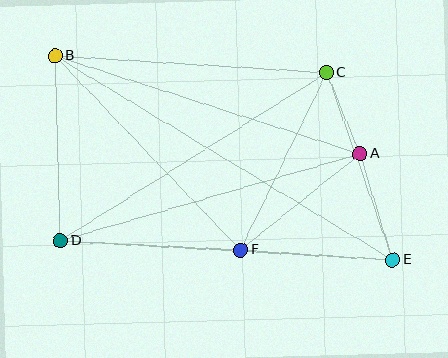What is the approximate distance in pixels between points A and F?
The distance between A and F is approximately 153 pixels.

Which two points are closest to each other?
Points A and C are closest to each other.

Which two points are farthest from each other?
Points B and E are farthest from each other.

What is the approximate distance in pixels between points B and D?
The distance between B and D is approximately 185 pixels.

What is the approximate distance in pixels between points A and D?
The distance between A and D is approximately 312 pixels.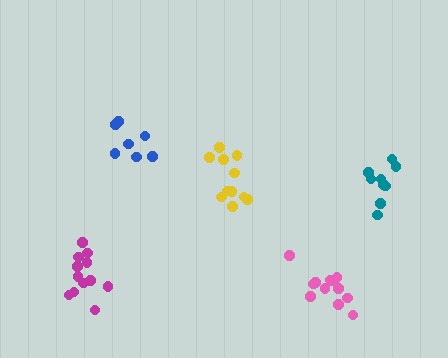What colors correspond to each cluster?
The clusters are colored: pink, blue, magenta, teal, yellow.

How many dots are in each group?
Group 1: 13 dots, Group 2: 7 dots, Group 3: 12 dots, Group 4: 9 dots, Group 5: 12 dots (53 total).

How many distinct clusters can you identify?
There are 5 distinct clusters.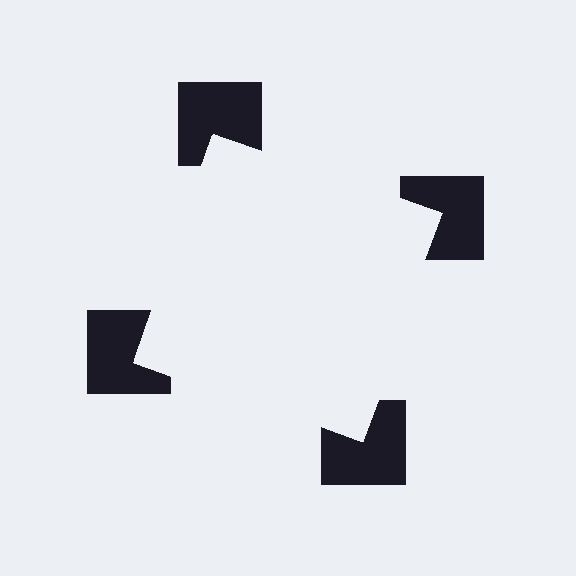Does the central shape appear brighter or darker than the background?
It typically appears slightly brighter than the background, even though no actual brightness change is drawn.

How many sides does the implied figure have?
4 sides.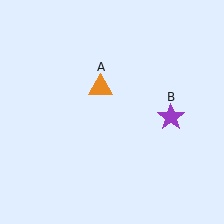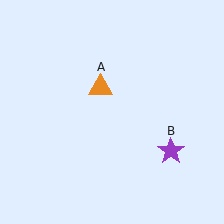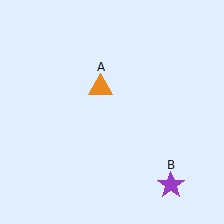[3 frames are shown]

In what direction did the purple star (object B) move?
The purple star (object B) moved down.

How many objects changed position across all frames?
1 object changed position: purple star (object B).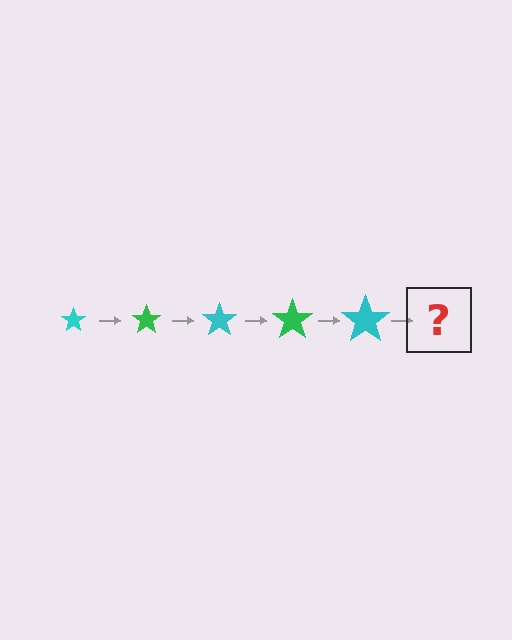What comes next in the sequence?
The next element should be a green star, larger than the previous one.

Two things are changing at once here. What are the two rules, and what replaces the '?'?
The two rules are that the star grows larger each step and the color cycles through cyan and green. The '?' should be a green star, larger than the previous one.